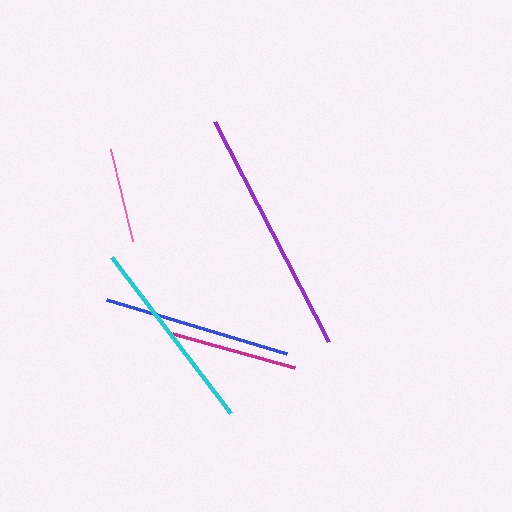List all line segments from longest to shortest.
From longest to shortest: purple, cyan, blue, magenta, pink.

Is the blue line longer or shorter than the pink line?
The blue line is longer than the pink line.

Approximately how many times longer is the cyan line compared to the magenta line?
The cyan line is approximately 1.6 times the length of the magenta line.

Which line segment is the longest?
The purple line is the longest at approximately 248 pixels.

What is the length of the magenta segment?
The magenta segment is approximately 126 pixels long.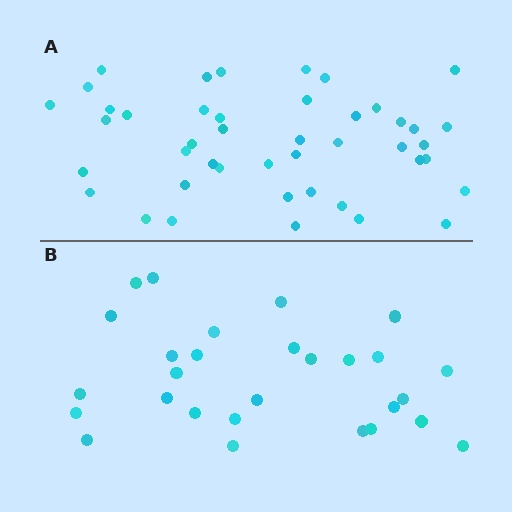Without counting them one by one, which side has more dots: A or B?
Region A (the top region) has more dots.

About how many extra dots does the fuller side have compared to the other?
Region A has approximately 15 more dots than region B.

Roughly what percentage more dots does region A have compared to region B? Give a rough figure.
About 55% more.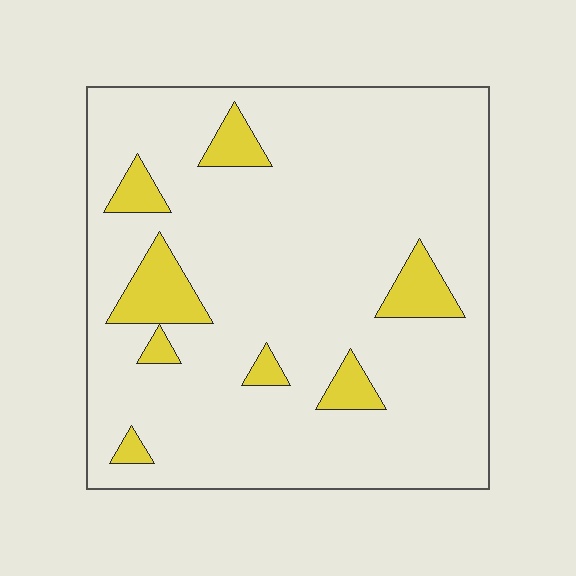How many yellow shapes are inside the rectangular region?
8.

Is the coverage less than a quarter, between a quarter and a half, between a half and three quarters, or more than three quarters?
Less than a quarter.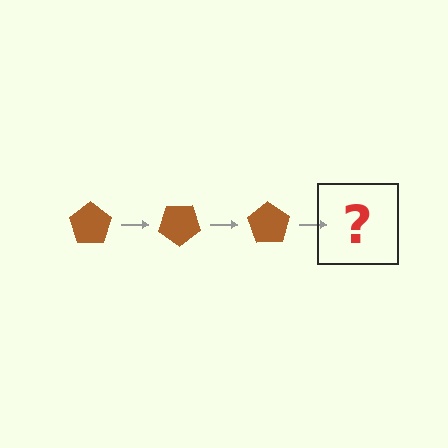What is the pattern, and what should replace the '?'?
The pattern is that the pentagon rotates 35 degrees each step. The '?' should be a brown pentagon rotated 105 degrees.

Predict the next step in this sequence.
The next step is a brown pentagon rotated 105 degrees.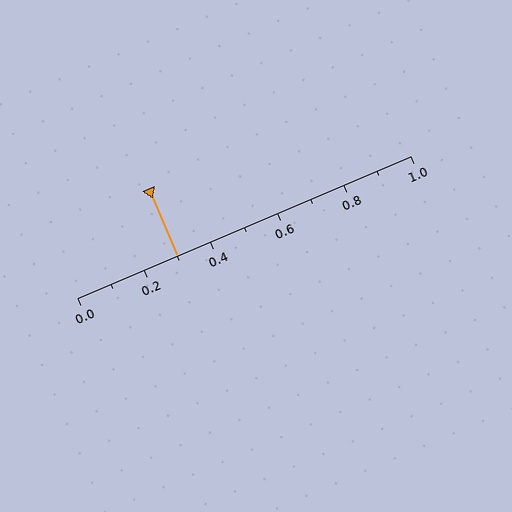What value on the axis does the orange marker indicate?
The marker indicates approximately 0.3.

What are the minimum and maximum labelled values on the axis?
The axis runs from 0.0 to 1.0.